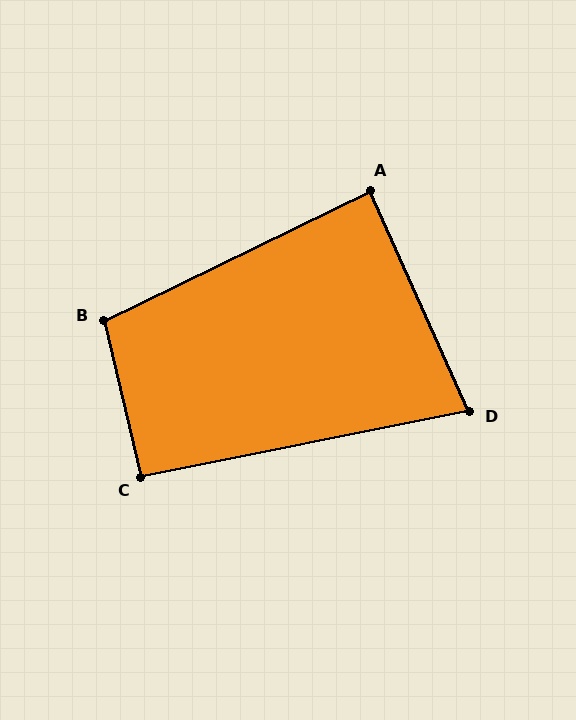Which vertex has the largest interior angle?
B, at approximately 103 degrees.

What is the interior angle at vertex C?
Approximately 92 degrees (approximately right).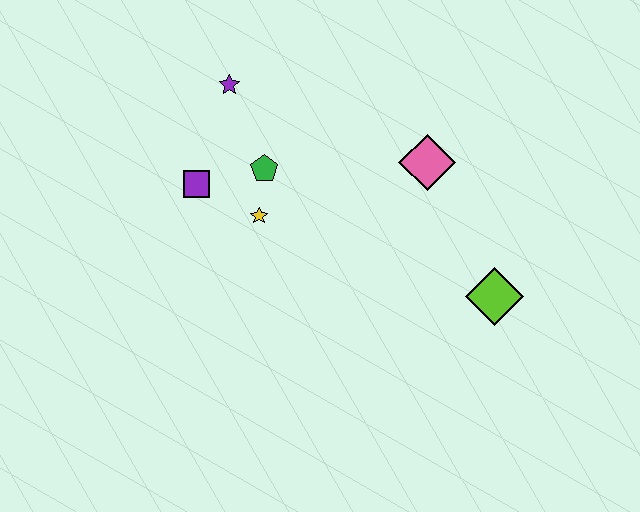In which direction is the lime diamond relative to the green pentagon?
The lime diamond is to the right of the green pentagon.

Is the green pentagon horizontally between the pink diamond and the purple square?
Yes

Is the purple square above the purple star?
No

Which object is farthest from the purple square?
The lime diamond is farthest from the purple square.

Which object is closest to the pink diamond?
The lime diamond is closest to the pink diamond.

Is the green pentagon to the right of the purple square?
Yes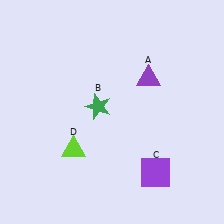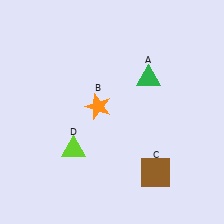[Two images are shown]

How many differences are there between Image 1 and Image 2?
There are 3 differences between the two images.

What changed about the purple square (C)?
In Image 1, C is purple. In Image 2, it changed to brown.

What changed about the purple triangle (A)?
In Image 1, A is purple. In Image 2, it changed to green.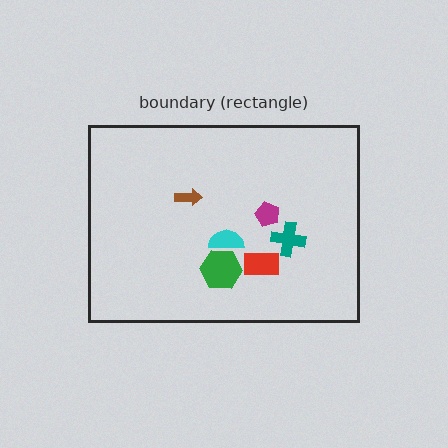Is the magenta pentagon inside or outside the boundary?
Inside.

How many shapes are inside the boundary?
6 inside, 0 outside.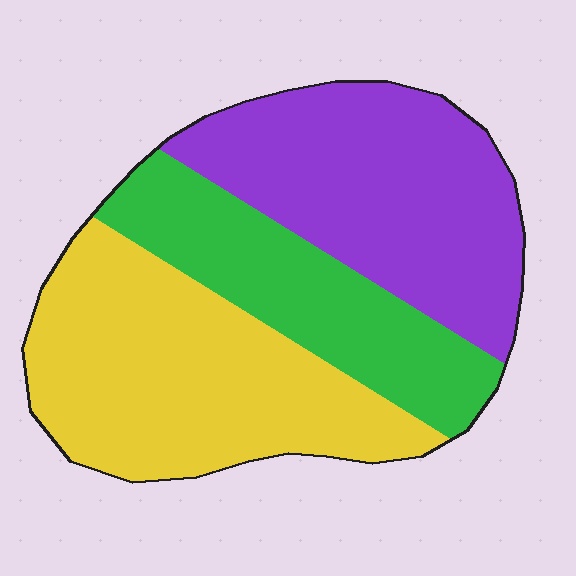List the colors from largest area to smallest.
From largest to smallest: yellow, purple, green.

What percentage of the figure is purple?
Purple takes up about three eighths (3/8) of the figure.